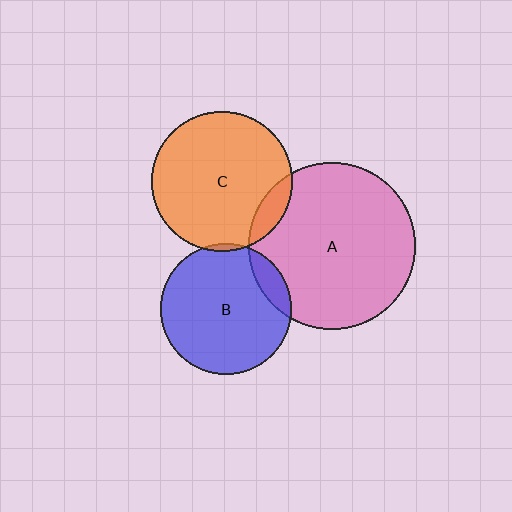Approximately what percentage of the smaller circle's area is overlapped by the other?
Approximately 10%.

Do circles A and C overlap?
Yes.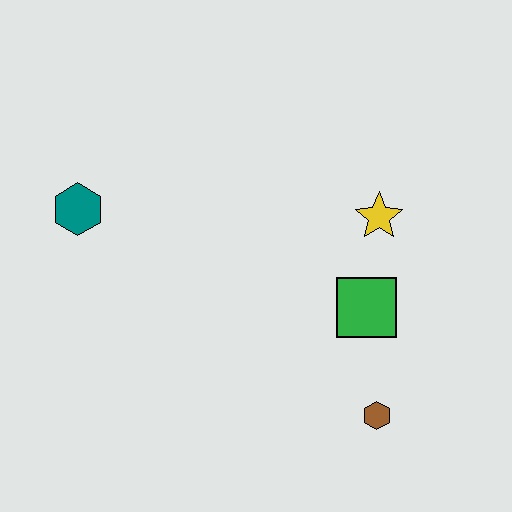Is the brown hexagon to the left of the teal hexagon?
No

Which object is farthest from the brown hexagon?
The teal hexagon is farthest from the brown hexagon.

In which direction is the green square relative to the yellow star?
The green square is below the yellow star.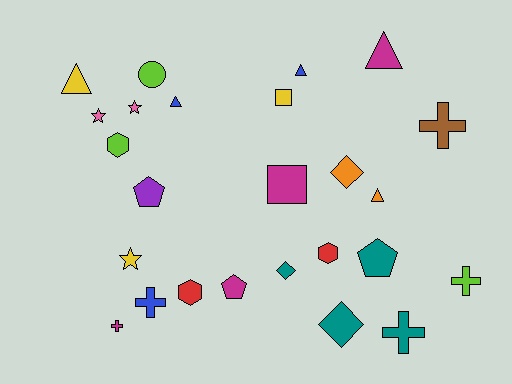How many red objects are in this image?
There are 2 red objects.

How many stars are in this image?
There are 3 stars.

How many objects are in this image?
There are 25 objects.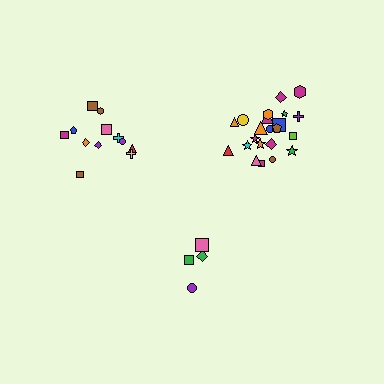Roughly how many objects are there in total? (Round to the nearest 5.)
Roughly 40 objects in total.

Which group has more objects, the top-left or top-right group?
The top-right group.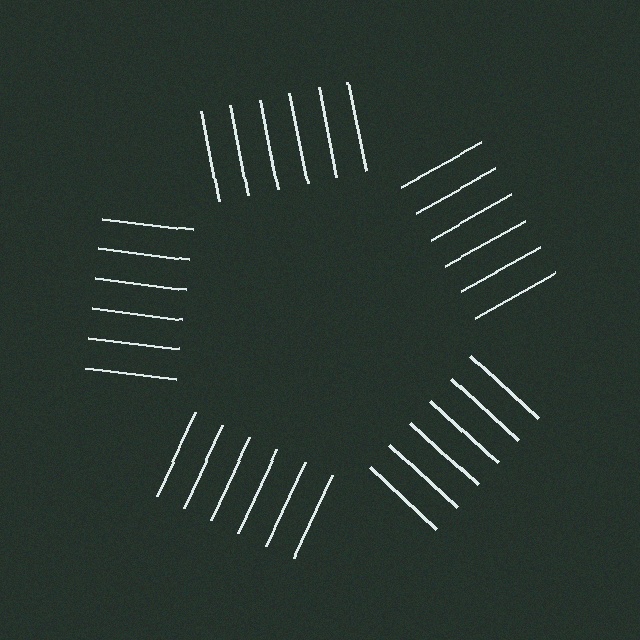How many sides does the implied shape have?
5 sides — the line-ends trace a pentagon.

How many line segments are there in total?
30 — 6 along each of the 5 edges.